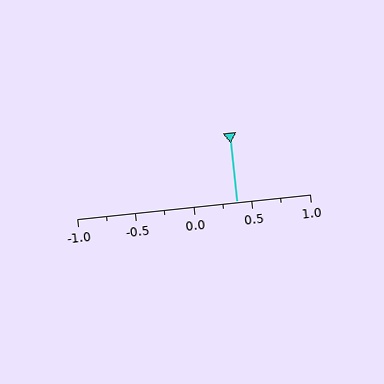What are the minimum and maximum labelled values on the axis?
The axis runs from -1.0 to 1.0.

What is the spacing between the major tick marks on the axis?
The major ticks are spaced 0.5 apart.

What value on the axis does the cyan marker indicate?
The marker indicates approximately 0.38.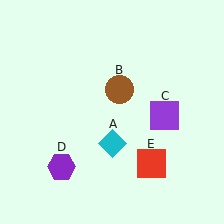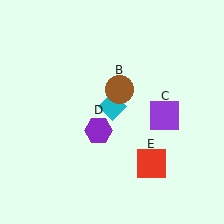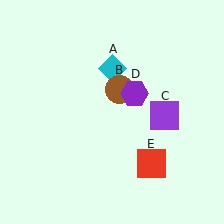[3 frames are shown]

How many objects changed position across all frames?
2 objects changed position: cyan diamond (object A), purple hexagon (object D).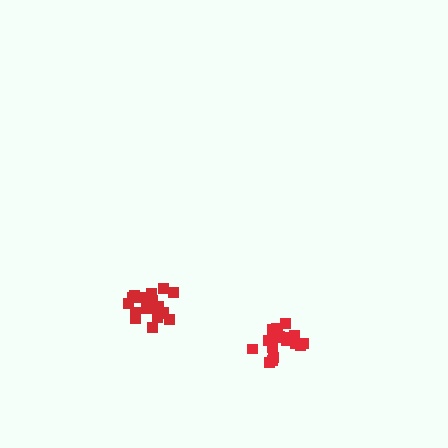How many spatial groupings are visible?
There are 2 spatial groupings.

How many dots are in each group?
Group 1: 19 dots, Group 2: 19 dots (38 total).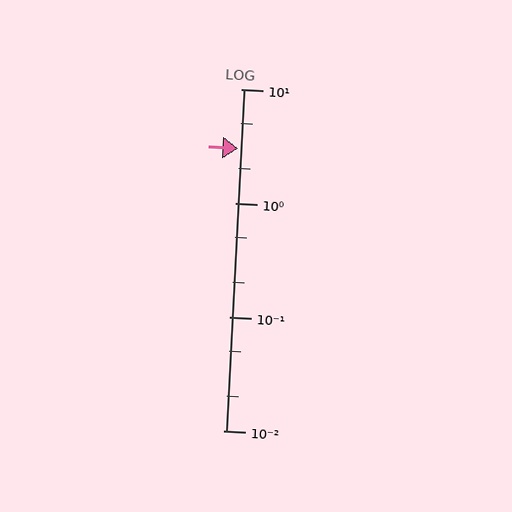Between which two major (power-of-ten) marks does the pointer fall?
The pointer is between 1 and 10.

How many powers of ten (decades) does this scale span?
The scale spans 3 decades, from 0.01 to 10.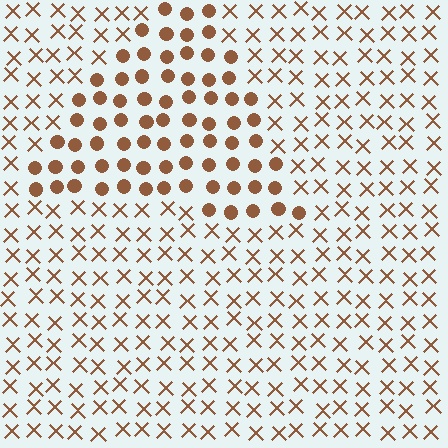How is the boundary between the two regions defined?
The boundary is defined by a change in element shape: circles inside vs. X marks outside. All elements share the same color and spacing.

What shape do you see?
I see a triangle.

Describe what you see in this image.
The image is filled with small brown elements arranged in a uniform grid. A triangle-shaped region contains circles, while the surrounding area contains X marks. The boundary is defined purely by the change in element shape.